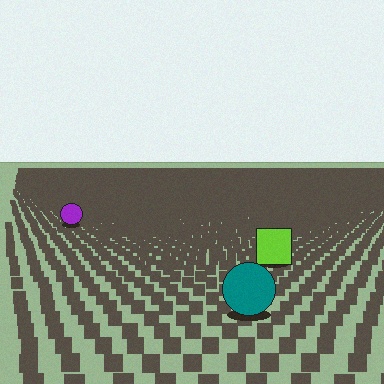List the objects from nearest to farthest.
From nearest to farthest: the teal circle, the lime square, the purple circle.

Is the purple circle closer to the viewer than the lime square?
No. The lime square is closer — you can tell from the texture gradient: the ground texture is coarser near it.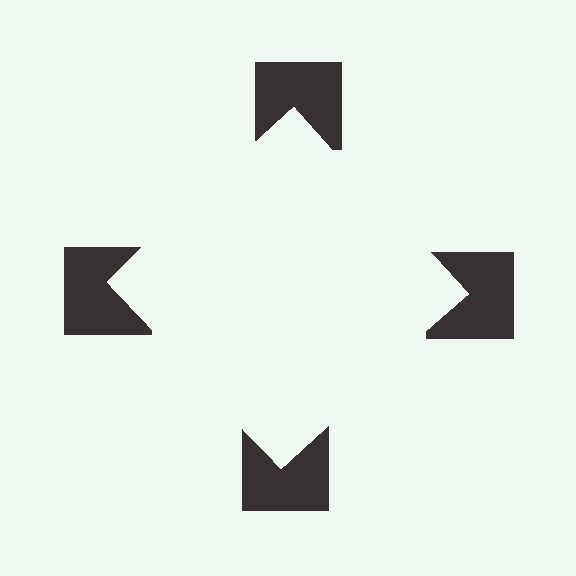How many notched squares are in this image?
There are 4 — one at each vertex of the illusory square.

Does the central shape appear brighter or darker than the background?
It typically appears slightly brighter than the background, even though no actual brightness change is drawn.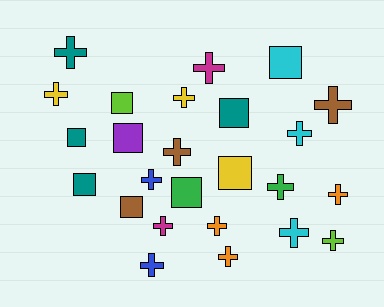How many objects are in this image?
There are 25 objects.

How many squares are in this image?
There are 9 squares.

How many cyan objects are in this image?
There are 3 cyan objects.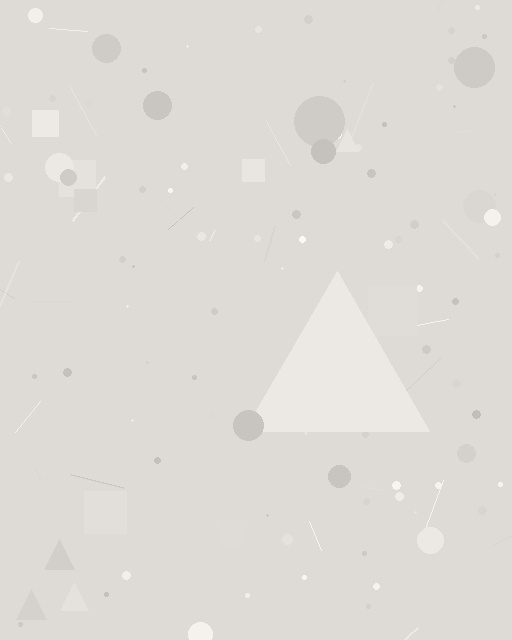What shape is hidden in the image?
A triangle is hidden in the image.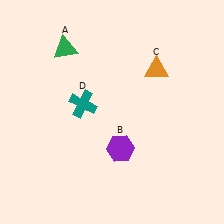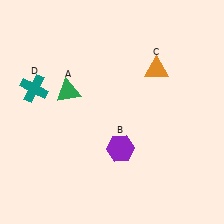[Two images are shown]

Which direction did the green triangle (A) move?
The green triangle (A) moved down.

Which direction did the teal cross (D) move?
The teal cross (D) moved left.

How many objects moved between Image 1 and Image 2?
2 objects moved between the two images.